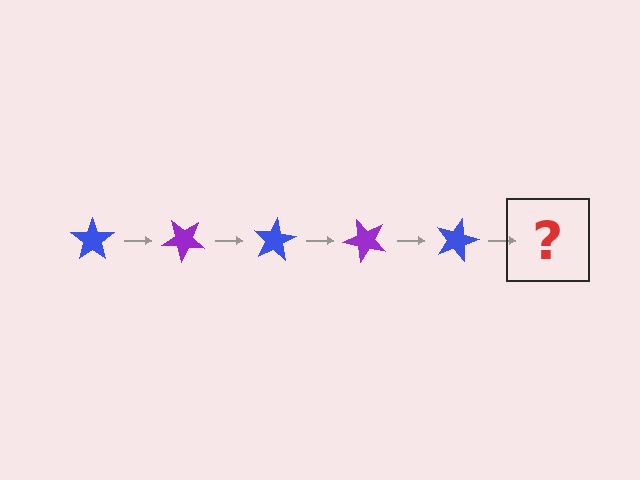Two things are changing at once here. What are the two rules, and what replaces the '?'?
The two rules are that it rotates 40 degrees each step and the color cycles through blue and purple. The '?' should be a purple star, rotated 200 degrees from the start.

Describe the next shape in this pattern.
It should be a purple star, rotated 200 degrees from the start.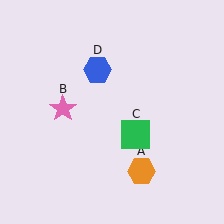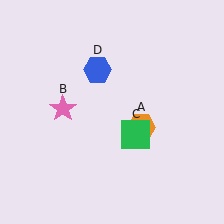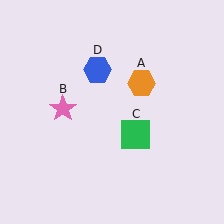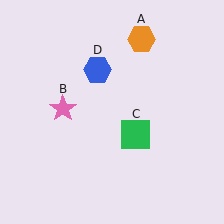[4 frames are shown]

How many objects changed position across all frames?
1 object changed position: orange hexagon (object A).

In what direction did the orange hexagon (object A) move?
The orange hexagon (object A) moved up.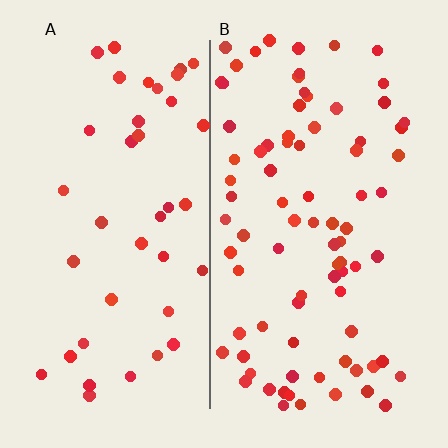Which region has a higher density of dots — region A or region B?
B (the right).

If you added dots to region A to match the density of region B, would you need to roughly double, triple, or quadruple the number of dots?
Approximately double.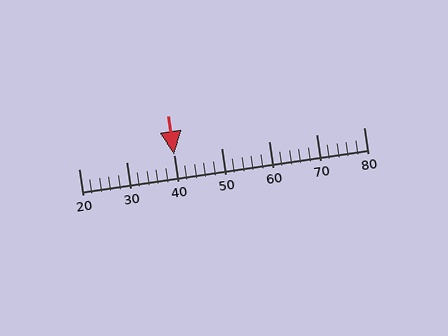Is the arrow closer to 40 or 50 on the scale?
The arrow is closer to 40.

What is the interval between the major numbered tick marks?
The major tick marks are spaced 10 units apart.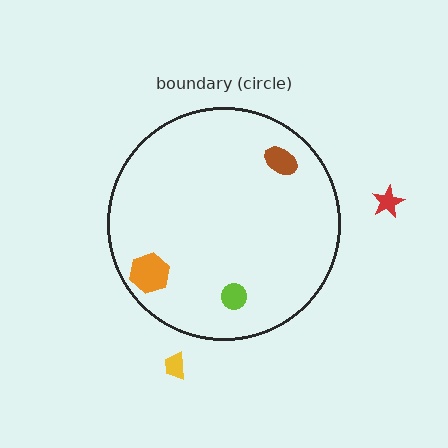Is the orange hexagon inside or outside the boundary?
Inside.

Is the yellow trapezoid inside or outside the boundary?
Outside.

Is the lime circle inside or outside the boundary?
Inside.